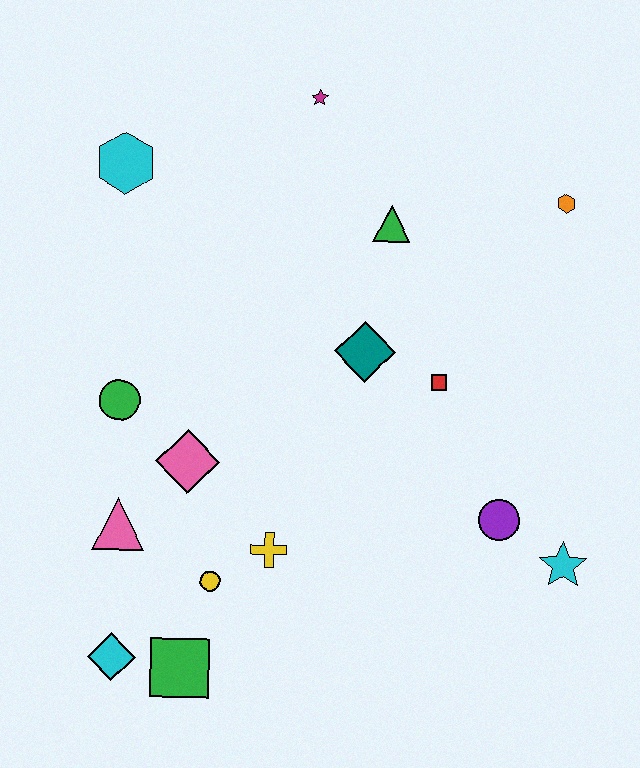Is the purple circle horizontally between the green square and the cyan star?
Yes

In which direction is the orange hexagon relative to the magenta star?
The orange hexagon is to the right of the magenta star.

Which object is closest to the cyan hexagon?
The magenta star is closest to the cyan hexagon.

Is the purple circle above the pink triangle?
Yes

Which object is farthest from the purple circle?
The cyan hexagon is farthest from the purple circle.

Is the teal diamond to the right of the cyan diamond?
Yes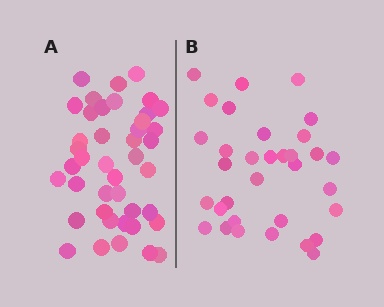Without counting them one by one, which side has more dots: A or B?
Region A (the left region) has more dots.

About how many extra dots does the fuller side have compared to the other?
Region A has roughly 8 or so more dots than region B.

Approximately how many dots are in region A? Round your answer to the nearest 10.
About 40 dots. (The exact count is 42, which rounds to 40.)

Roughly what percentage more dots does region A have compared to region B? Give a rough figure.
About 25% more.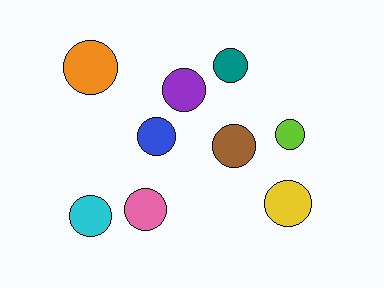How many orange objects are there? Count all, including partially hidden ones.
There is 1 orange object.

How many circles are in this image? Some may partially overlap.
There are 9 circles.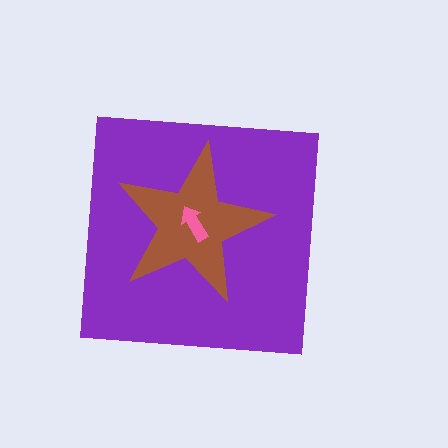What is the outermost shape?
The purple square.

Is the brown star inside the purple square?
Yes.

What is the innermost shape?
The pink arrow.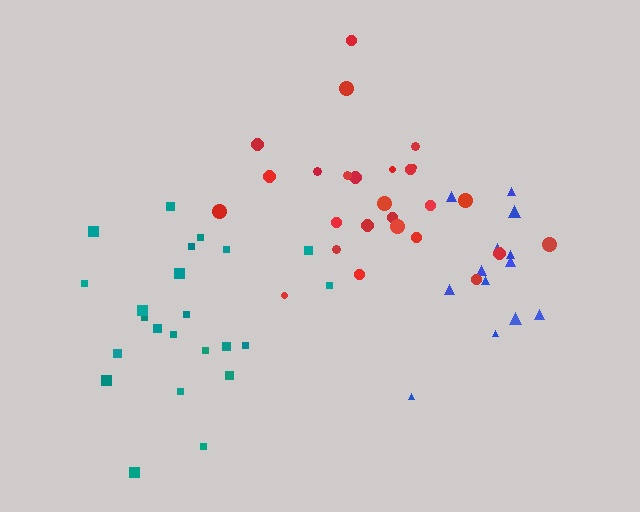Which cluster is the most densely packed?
Blue.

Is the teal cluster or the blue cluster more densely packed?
Blue.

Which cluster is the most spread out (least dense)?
Teal.